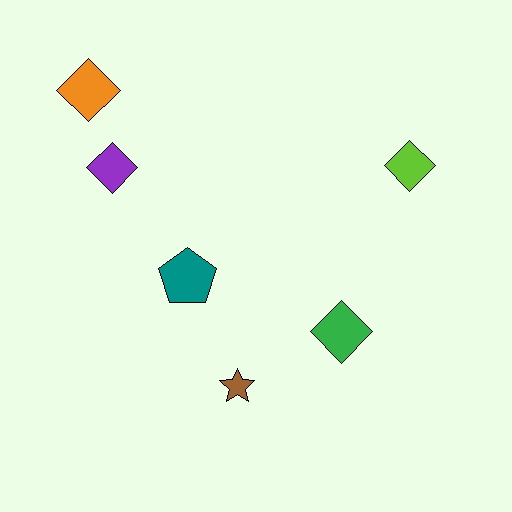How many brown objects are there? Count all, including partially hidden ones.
There is 1 brown object.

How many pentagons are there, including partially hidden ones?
There is 1 pentagon.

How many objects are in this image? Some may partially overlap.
There are 6 objects.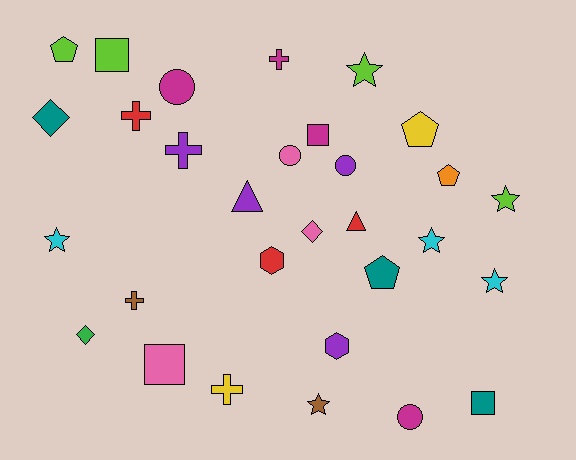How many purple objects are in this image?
There are 4 purple objects.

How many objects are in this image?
There are 30 objects.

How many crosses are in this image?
There are 5 crosses.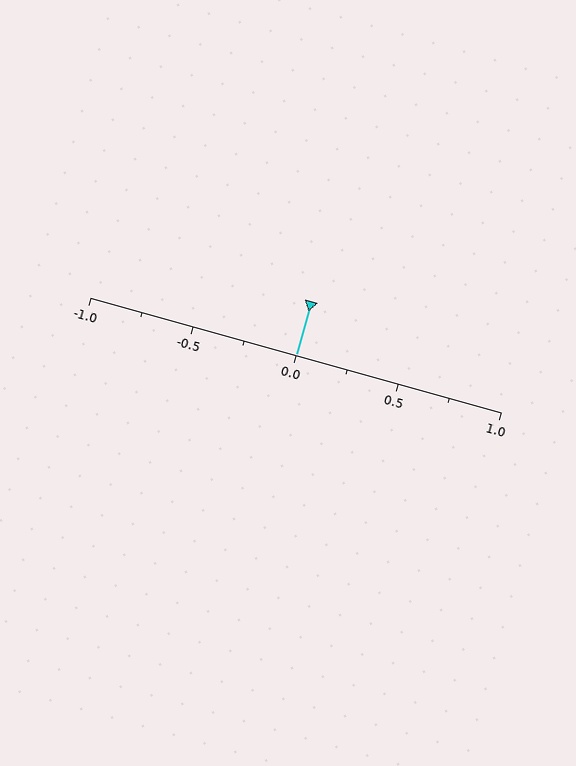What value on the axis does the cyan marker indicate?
The marker indicates approximately 0.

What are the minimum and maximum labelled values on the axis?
The axis runs from -1.0 to 1.0.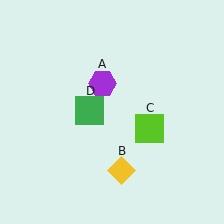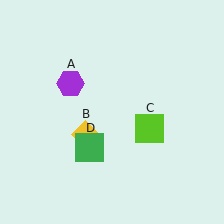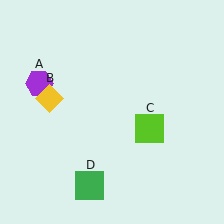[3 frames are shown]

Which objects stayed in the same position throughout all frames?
Lime square (object C) remained stationary.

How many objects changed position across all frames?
3 objects changed position: purple hexagon (object A), yellow diamond (object B), green square (object D).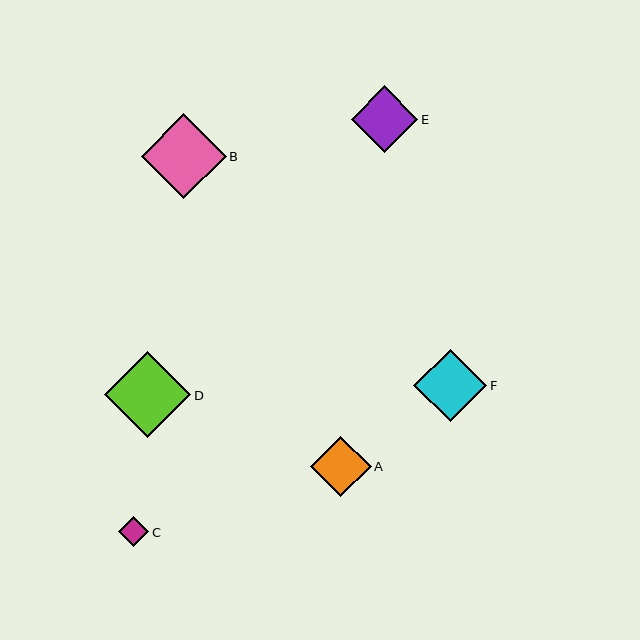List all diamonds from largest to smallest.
From largest to smallest: D, B, F, E, A, C.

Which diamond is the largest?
Diamond D is the largest with a size of approximately 86 pixels.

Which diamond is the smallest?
Diamond C is the smallest with a size of approximately 30 pixels.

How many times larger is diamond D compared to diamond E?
Diamond D is approximately 1.3 times the size of diamond E.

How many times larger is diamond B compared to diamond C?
Diamond B is approximately 2.8 times the size of diamond C.